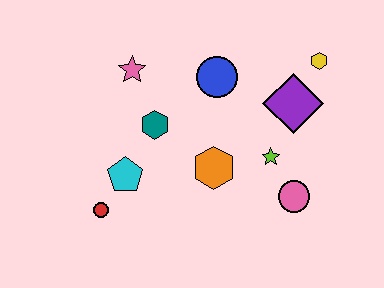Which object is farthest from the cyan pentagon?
The yellow hexagon is farthest from the cyan pentagon.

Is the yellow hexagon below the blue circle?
No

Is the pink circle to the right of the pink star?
Yes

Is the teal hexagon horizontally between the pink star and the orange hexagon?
Yes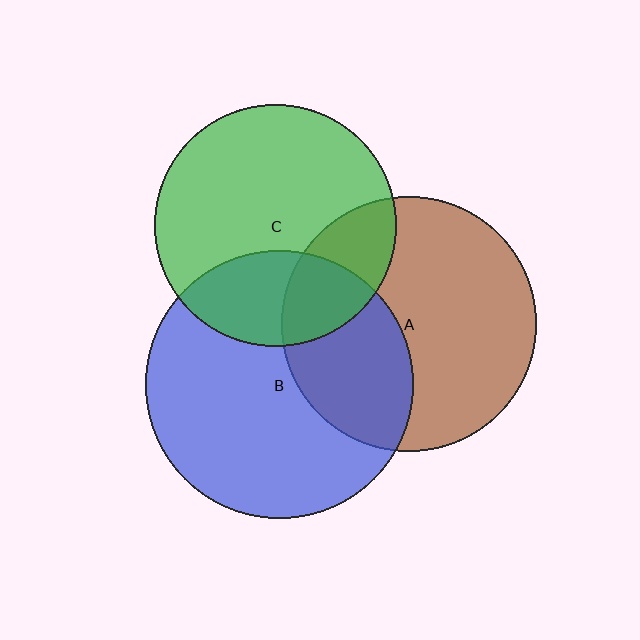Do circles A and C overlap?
Yes.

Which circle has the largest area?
Circle B (blue).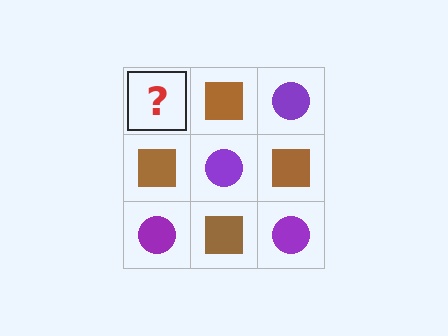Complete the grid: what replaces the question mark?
The question mark should be replaced with a purple circle.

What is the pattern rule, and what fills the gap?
The rule is that it alternates purple circle and brown square in a checkerboard pattern. The gap should be filled with a purple circle.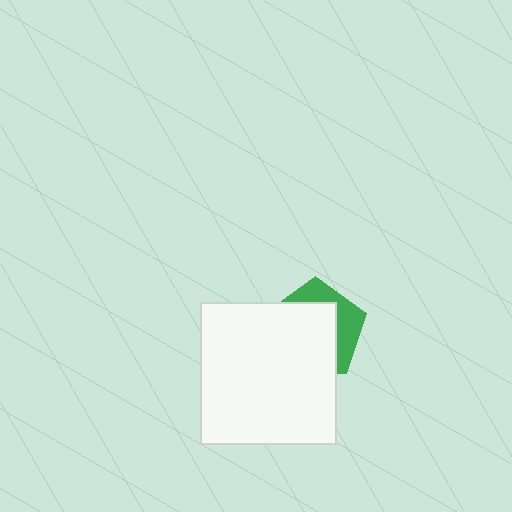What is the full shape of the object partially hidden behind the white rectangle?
The partially hidden object is a green pentagon.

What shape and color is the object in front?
The object in front is a white rectangle.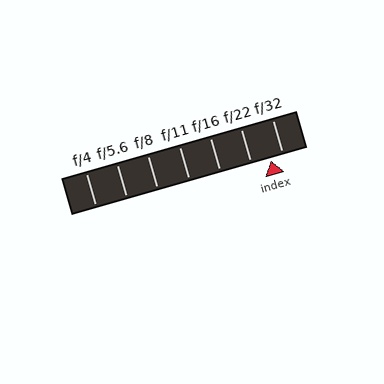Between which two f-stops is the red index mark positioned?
The index mark is between f/22 and f/32.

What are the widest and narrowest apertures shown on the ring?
The widest aperture shown is f/4 and the narrowest is f/32.